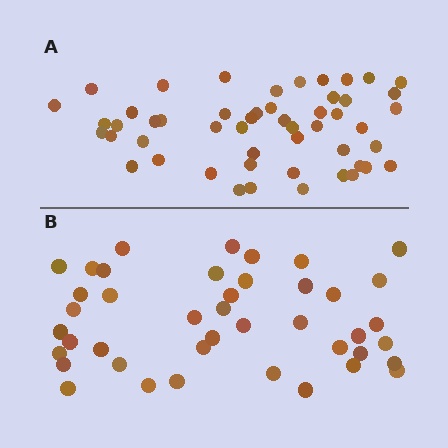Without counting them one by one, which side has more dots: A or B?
Region A (the top region) has more dots.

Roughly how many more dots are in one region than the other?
Region A has roughly 8 or so more dots than region B.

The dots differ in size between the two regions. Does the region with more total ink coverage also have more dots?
No. Region B has more total ink coverage because its dots are larger, but region A actually contains more individual dots. Total area can be misleading — the number of items is what matters here.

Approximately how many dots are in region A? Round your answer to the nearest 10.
About 50 dots. (The exact count is 51, which rounds to 50.)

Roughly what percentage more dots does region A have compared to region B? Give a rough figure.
About 20% more.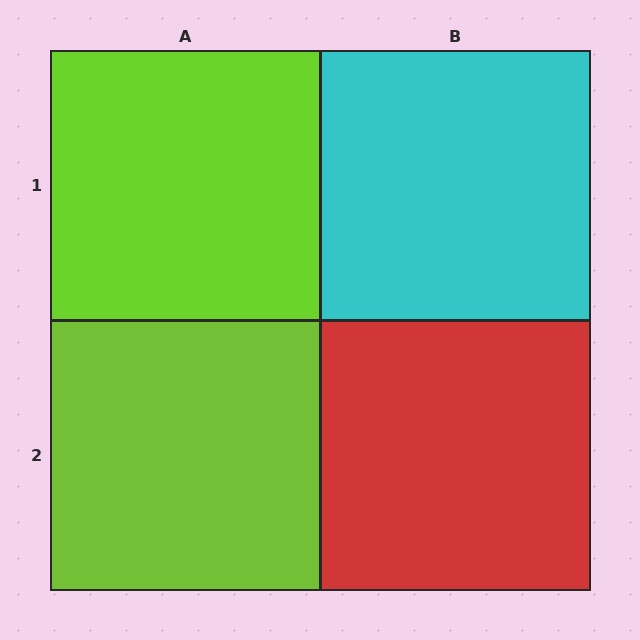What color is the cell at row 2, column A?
Lime.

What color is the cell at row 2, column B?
Red.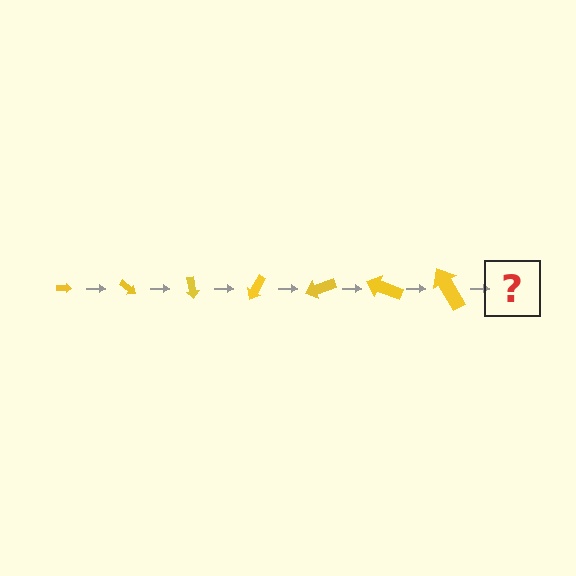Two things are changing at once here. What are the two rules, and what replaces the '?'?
The two rules are that the arrow grows larger each step and it rotates 40 degrees each step. The '?' should be an arrow, larger than the previous one and rotated 280 degrees from the start.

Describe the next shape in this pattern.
It should be an arrow, larger than the previous one and rotated 280 degrees from the start.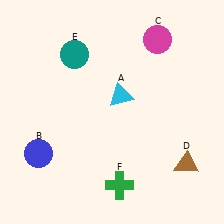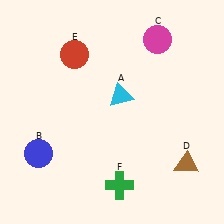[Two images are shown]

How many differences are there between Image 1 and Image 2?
There is 1 difference between the two images.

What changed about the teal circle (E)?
In Image 1, E is teal. In Image 2, it changed to red.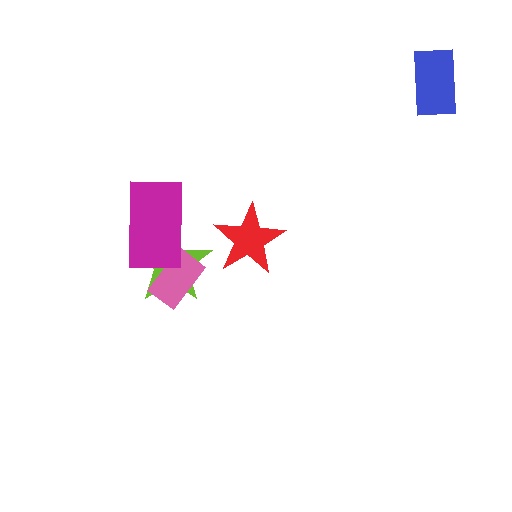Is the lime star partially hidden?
Yes, it is partially covered by another shape.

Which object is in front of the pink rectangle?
The magenta rectangle is in front of the pink rectangle.